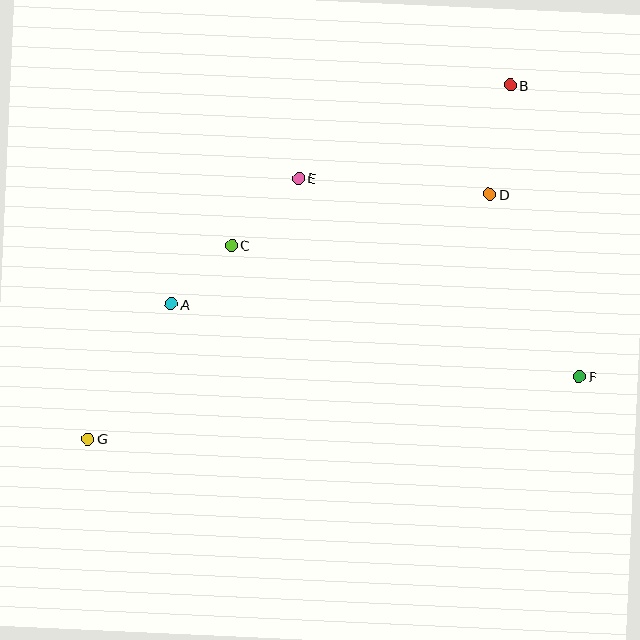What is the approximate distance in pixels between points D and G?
The distance between D and G is approximately 470 pixels.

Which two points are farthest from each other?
Points B and G are farthest from each other.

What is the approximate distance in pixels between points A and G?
The distance between A and G is approximately 159 pixels.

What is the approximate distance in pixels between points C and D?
The distance between C and D is approximately 263 pixels.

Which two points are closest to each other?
Points A and C are closest to each other.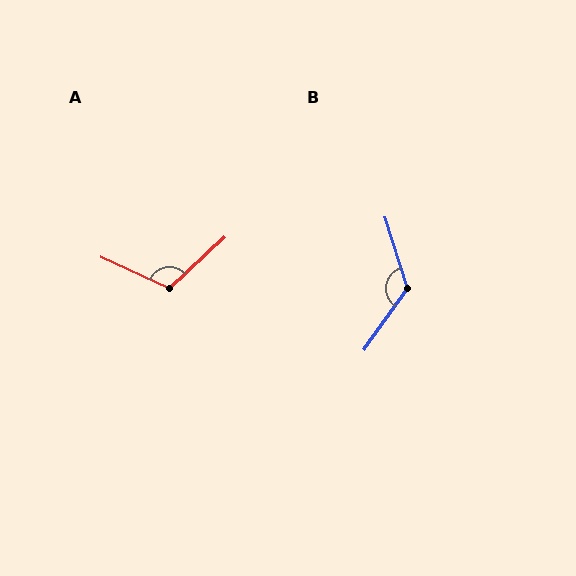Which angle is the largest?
B, at approximately 127 degrees.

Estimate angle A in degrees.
Approximately 112 degrees.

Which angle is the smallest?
A, at approximately 112 degrees.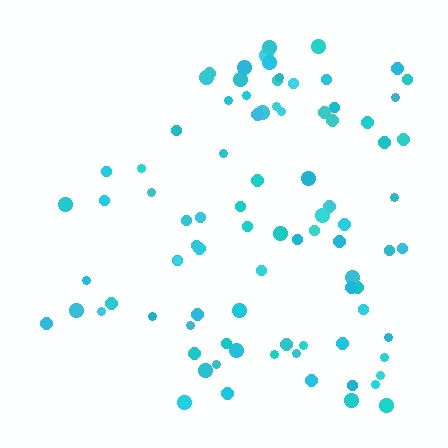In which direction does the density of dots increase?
From left to right, with the right side densest.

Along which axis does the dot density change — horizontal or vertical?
Horizontal.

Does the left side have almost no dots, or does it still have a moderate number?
Still a moderate number, just noticeably fewer than the right.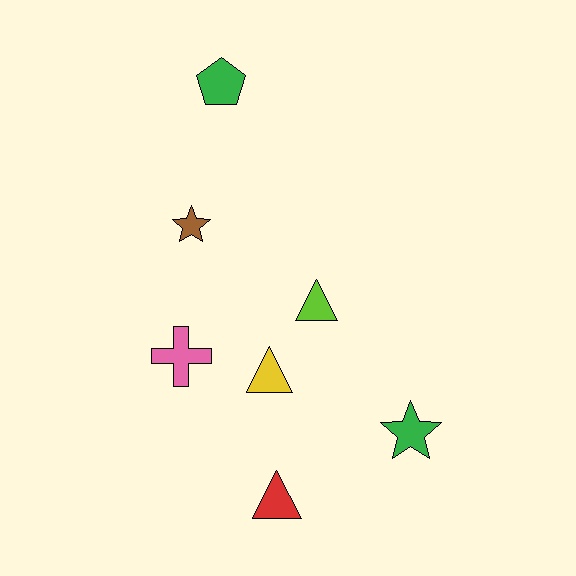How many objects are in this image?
There are 7 objects.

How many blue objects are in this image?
There are no blue objects.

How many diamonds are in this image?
There are no diamonds.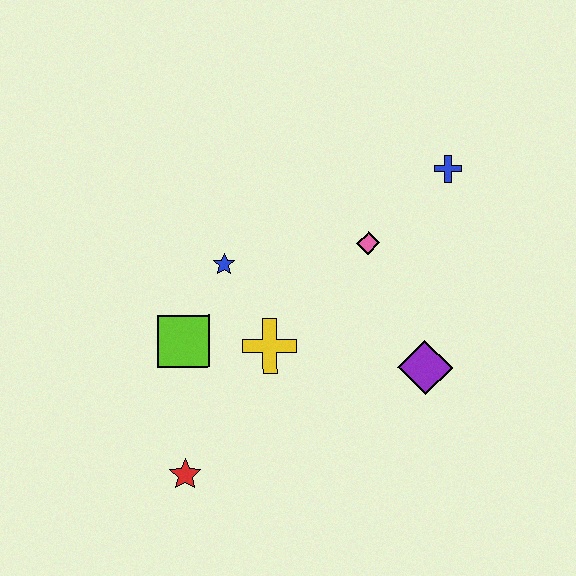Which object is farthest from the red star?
The blue cross is farthest from the red star.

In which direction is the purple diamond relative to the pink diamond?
The purple diamond is below the pink diamond.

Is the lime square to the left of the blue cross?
Yes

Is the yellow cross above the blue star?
No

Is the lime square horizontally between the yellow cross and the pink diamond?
No